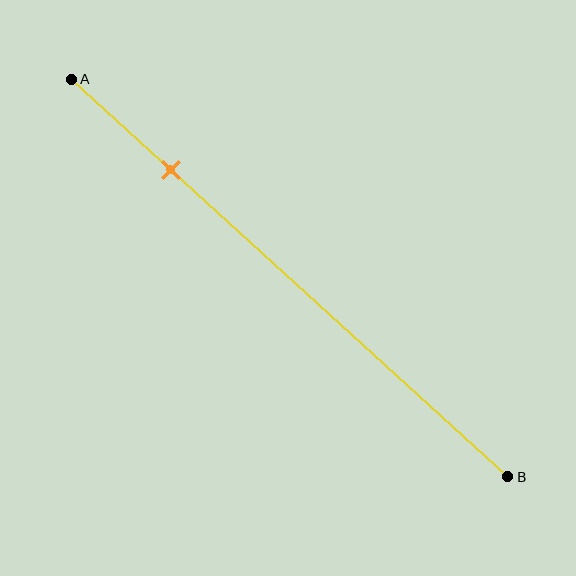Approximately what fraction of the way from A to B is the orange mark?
The orange mark is approximately 25% of the way from A to B.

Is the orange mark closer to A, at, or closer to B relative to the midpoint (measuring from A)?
The orange mark is closer to point A than the midpoint of segment AB.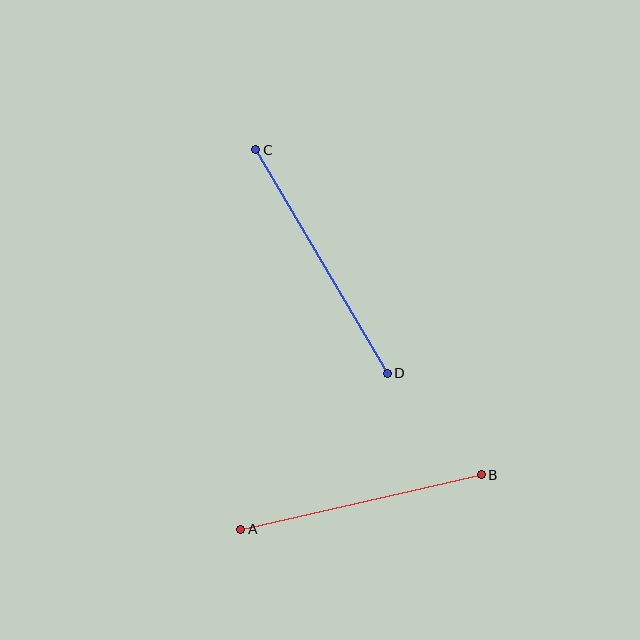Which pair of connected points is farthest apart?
Points C and D are farthest apart.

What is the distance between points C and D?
The distance is approximately 259 pixels.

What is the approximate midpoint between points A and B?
The midpoint is at approximately (361, 502) pixels.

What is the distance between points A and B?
The distance is approximately 247 pixels.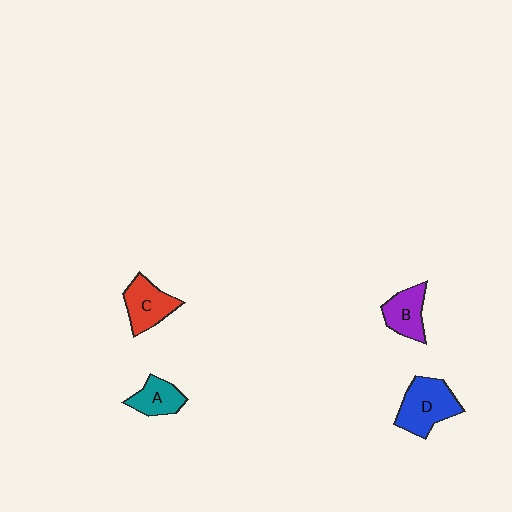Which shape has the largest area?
Shape D (blue).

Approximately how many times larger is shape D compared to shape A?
Approximately 1.6 times.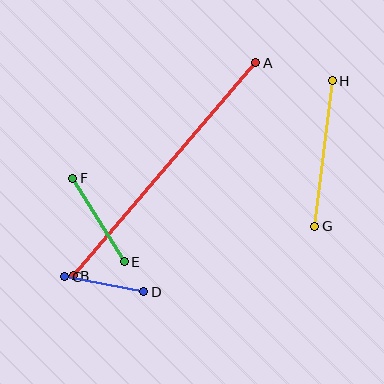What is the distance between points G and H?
The distance is approximately 147 pixels.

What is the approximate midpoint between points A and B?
The midpoint is at approximately (165, 169) pixels.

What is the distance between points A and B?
The distance is approximately 281 pixels.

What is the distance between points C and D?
The distance is approximately 81 pixels.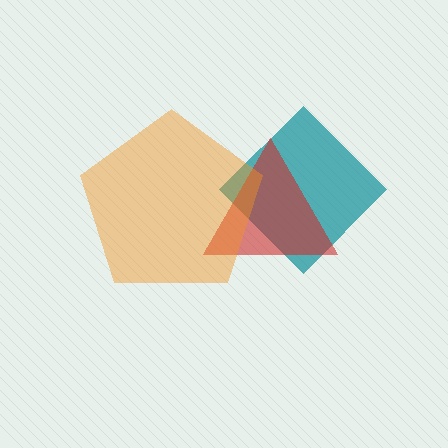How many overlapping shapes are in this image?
There are 3 overlapping shapes in the image.